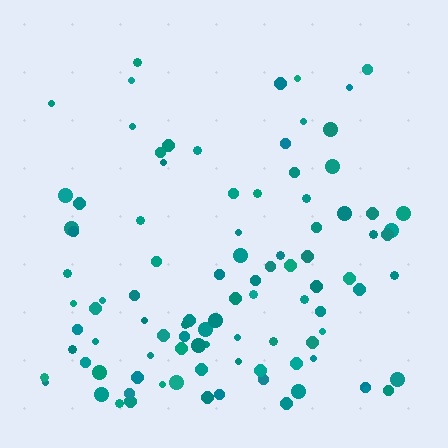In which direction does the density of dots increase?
From top to bottom, with the bottom side densest.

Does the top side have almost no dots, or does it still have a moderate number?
Still a moderate number, just noticeably fewer than the bottom.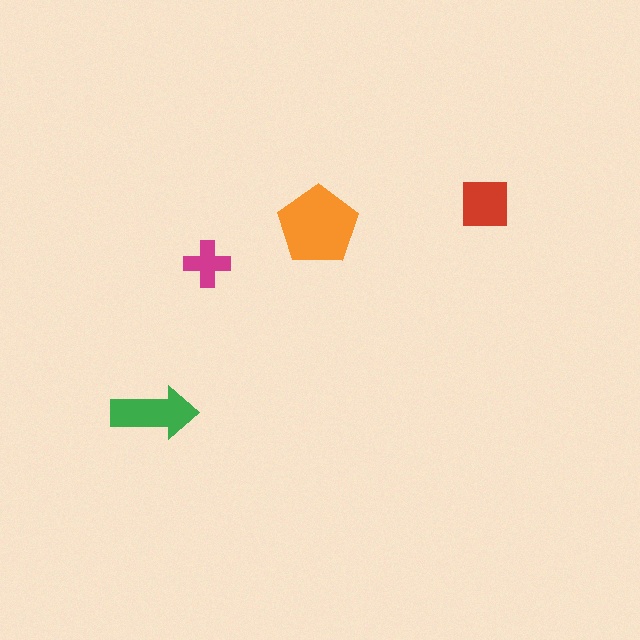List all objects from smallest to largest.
The magenta cross, the red square, the green arrow, the orange pentagon.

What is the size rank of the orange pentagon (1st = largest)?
1st.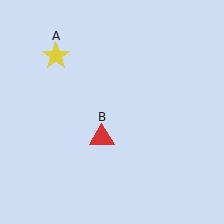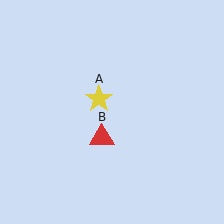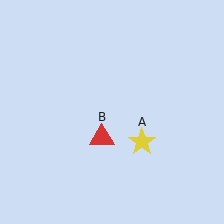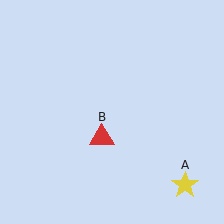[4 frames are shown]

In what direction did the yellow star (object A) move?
The yellow star (object A) moved down and to the right.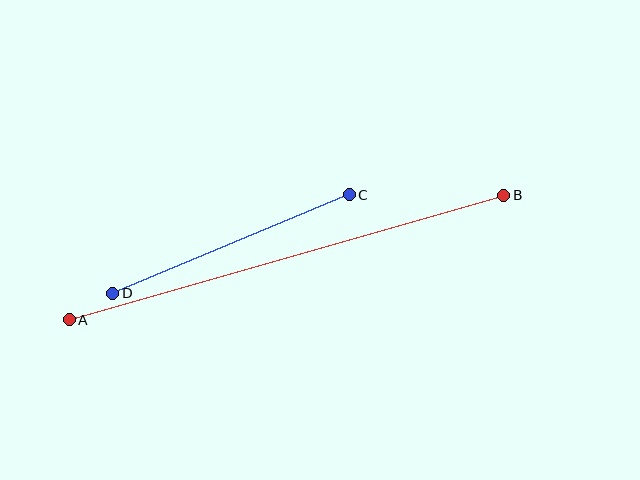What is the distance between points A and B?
The distance is approximately 452 pixels.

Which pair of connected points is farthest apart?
Points A and B are farthest apart.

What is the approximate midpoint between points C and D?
The midpoint is at approximately (231, 244) pixels.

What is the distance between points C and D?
The distance is approximately 256 pixels.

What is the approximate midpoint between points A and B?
The midpoint is at approximately (286, 258) pixels.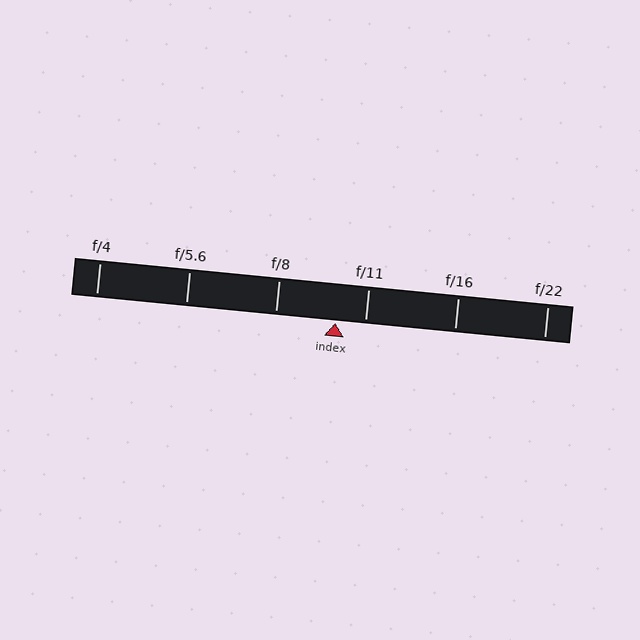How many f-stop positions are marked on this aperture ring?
There are 6 f-stop positions marked.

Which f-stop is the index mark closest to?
The index mark is closest to f/11.